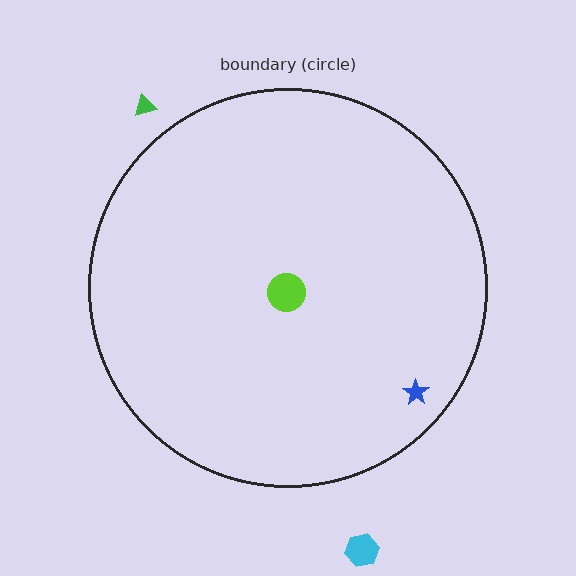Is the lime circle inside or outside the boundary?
Inside.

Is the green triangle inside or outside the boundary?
Outside.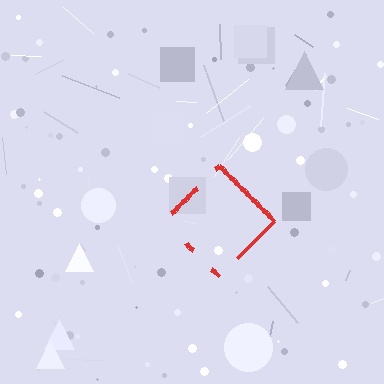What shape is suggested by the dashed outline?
The dashed outline suggests a diamond.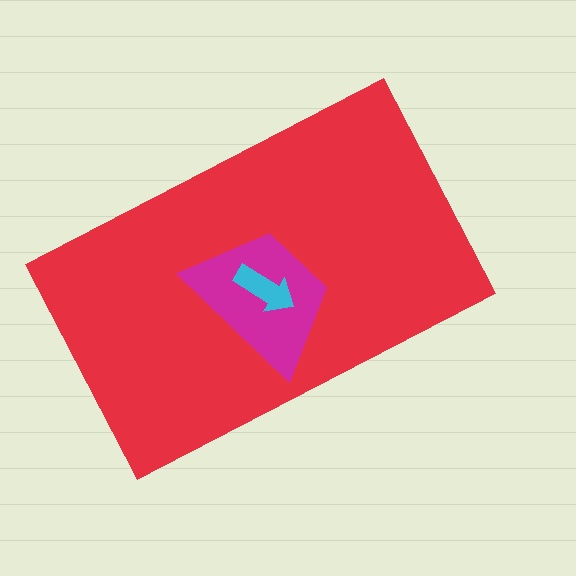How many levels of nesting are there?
3.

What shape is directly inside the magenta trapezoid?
The cyan arrow.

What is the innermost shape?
The cyan arrow.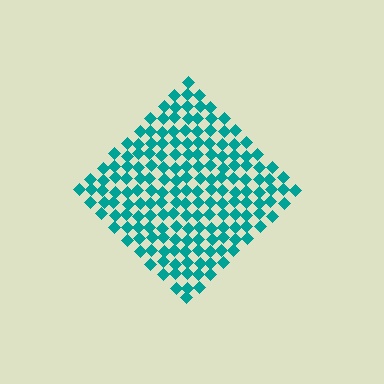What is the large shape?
The large shape is a diamond.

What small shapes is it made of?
It is made of small diamonds.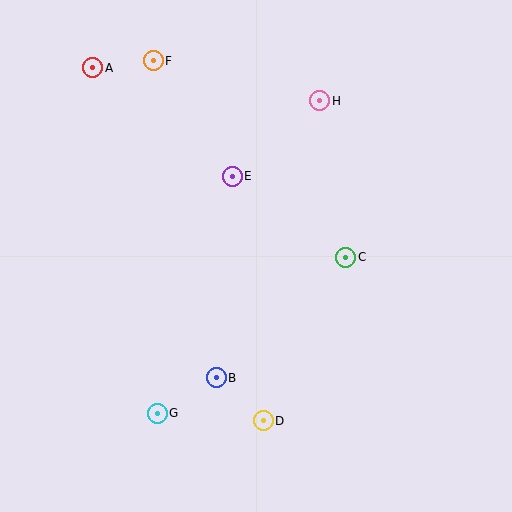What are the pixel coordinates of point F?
Point F is at (153, 61).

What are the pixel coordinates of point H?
Point H is at (320, 101).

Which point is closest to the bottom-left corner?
Point G is closest to the bottom-left corner.